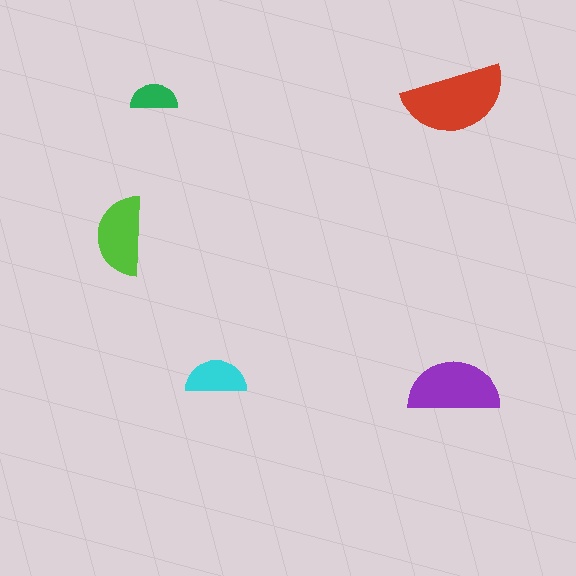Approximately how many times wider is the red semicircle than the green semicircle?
About 2 times wider.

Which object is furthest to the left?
The lime semicircle is leftmost.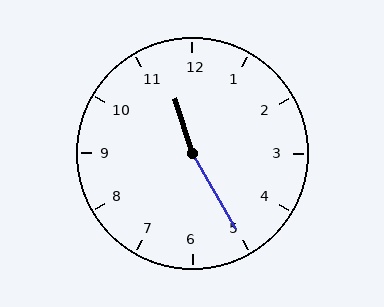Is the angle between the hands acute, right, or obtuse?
It is obtuse.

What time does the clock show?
11:25.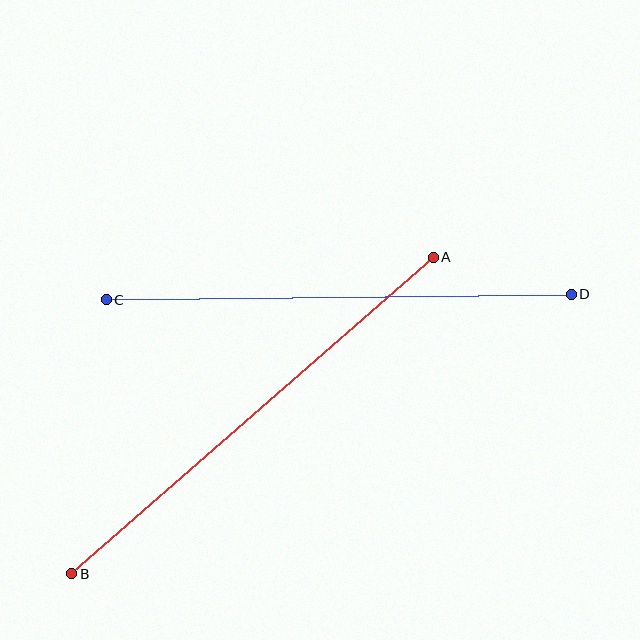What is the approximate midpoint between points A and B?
The midpoint is at approximately (252, 416) pixels.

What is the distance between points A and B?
The distance is approximately 481 pixels.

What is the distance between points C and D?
The distance is approximately 465 pixels.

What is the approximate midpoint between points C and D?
The midpoint is at approximately (339, 297) pixels.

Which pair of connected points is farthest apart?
Points A and B are farthest apart.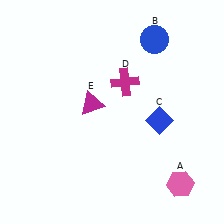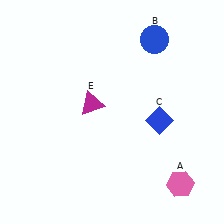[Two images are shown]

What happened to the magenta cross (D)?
The magenta cross (D) was removed in Image 2. It was in the top-right area of Image 1.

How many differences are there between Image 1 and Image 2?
There is 1 difference between the two images.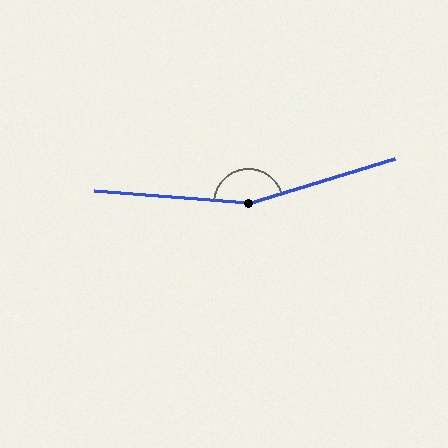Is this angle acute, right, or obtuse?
It is obtuse.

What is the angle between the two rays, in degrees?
Approximately 158 degrees.